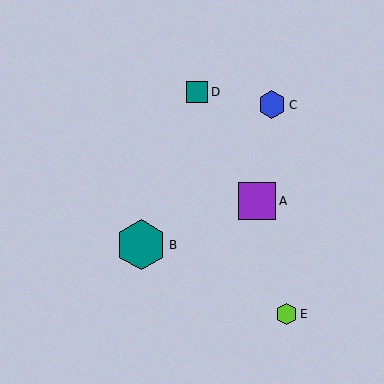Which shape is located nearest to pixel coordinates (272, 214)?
The purple square (labeled A) at (257, 201) is nearest to that location.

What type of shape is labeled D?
Shape D is a teal square.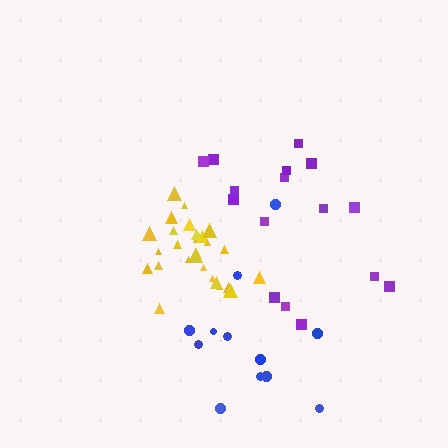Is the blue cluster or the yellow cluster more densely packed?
Yellow.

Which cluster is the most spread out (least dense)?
Purple.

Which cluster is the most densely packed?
Yellow.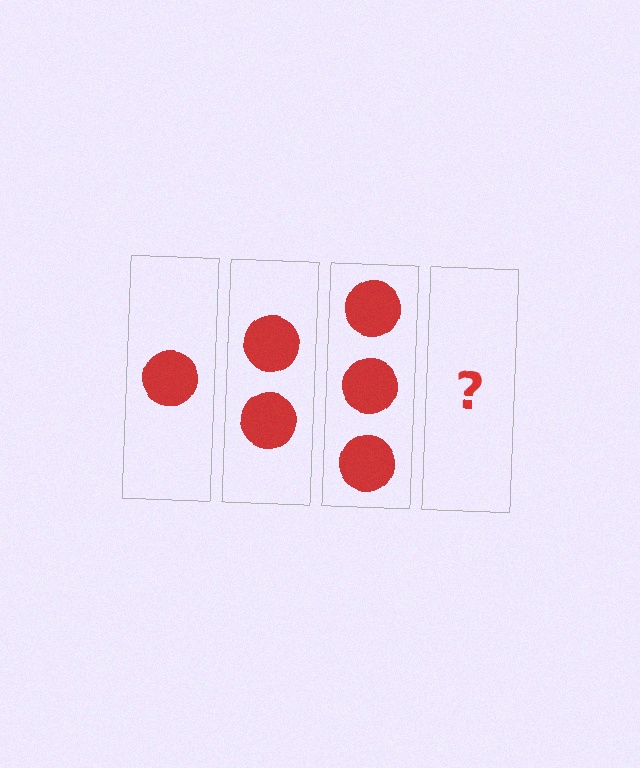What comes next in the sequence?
The next element should be 4 circles.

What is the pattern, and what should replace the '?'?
The pattern is that each step adds one more circle. The '?' should be 4 circles.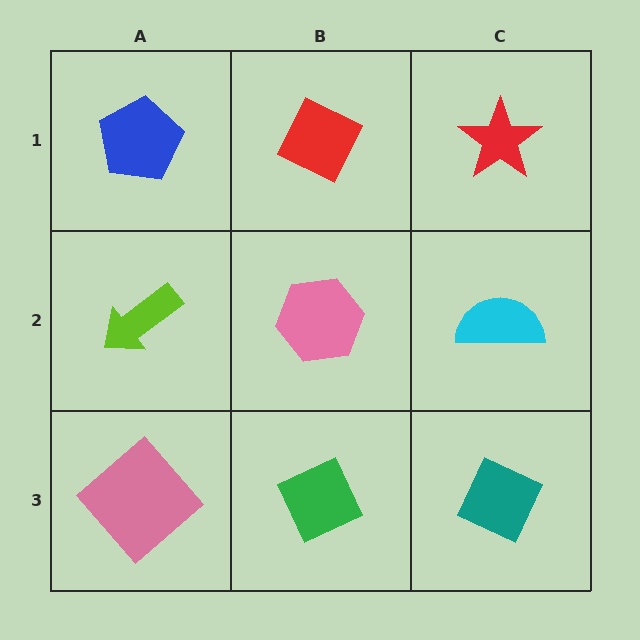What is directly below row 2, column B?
A green diamond.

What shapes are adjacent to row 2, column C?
A red star (row 1, column C), a teal diamond (row 3, column C), a pink hexagon (row 2, column B).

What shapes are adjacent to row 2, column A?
A blue pentagon (row 1, column A), a pink diamond (row 3, column A), a pink hexagon (row 2, column B).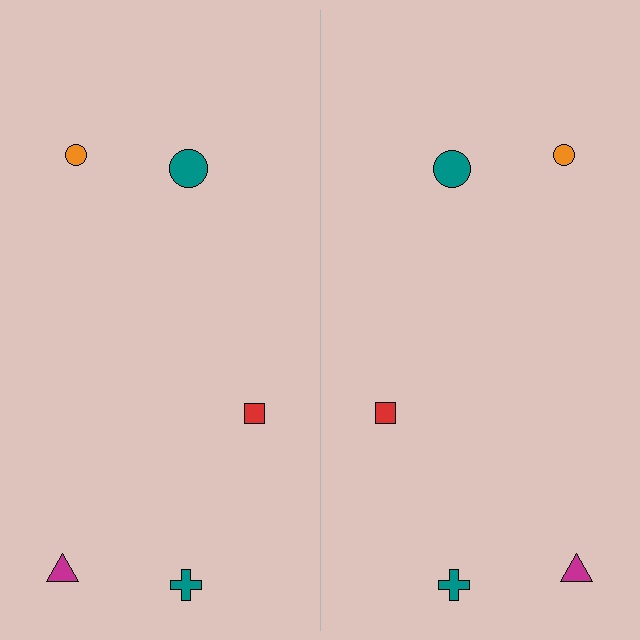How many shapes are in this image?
There are 10 shapes in this image.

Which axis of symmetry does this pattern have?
The pattern has a vertical axis of symmetry running through the center of the image.